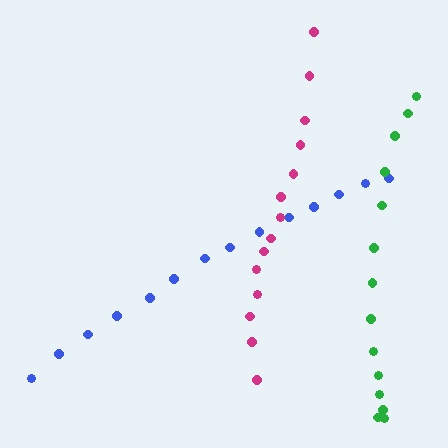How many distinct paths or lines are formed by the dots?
There are 3 distinct paths.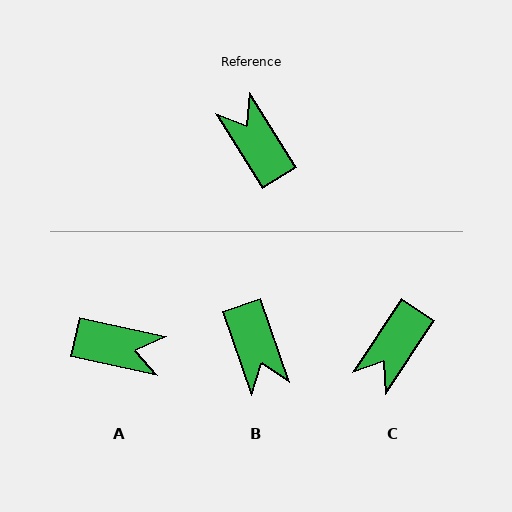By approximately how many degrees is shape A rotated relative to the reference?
Approximately 135 degrees clockwise.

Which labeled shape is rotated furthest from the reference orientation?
B, about 167 degrees away.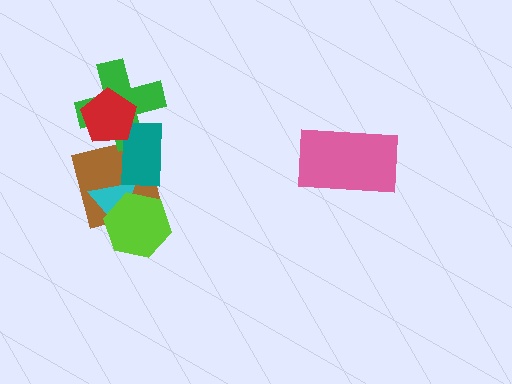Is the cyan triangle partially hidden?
Yes, it is partially covered by another shape.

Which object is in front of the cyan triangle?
The lime hexagon is in front of the cyan triangle.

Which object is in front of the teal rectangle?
The red pentagon is in front of the teal rectangle.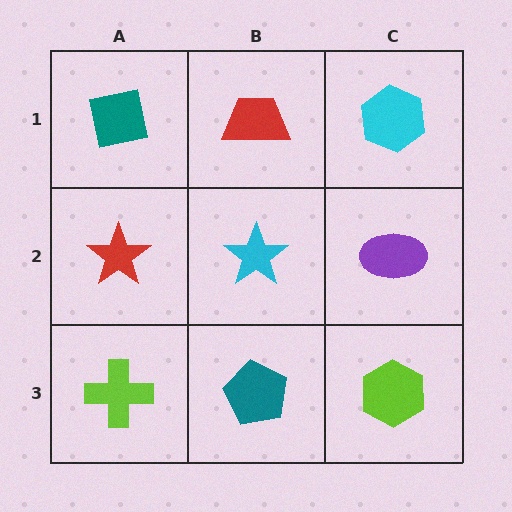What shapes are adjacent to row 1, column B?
A cyan star (row 2, column B), a teal square (row 1, column A), a cyan hexagon (row 1, column C).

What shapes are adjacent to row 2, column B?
A red trapezoid (row 1, column B), a teal pentagon (row 3, column B), a red star (row 2, column A), a purple ellipse (row 2, column C).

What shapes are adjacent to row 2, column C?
A cyan hexagon (row 1, column C), a lime hexagon (row 3, column C), a cyan star (row 2, column B).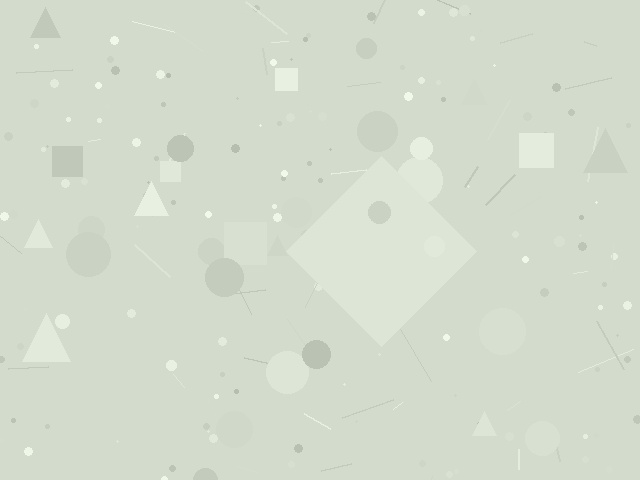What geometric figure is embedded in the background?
A diamond is embedded in the background.